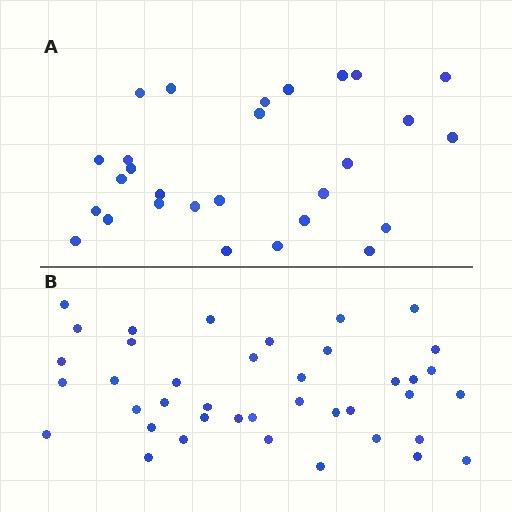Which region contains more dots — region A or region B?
Region B (the bottom region) has more dots.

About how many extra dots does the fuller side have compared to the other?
Region B has roughly 12 or so more dots than region A.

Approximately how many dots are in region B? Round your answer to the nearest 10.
About 40 dots.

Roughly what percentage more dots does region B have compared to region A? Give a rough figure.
About 45% more.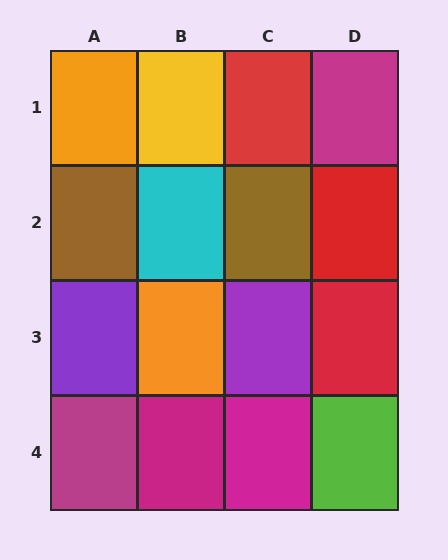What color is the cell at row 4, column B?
Magenta.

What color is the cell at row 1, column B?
Yellow.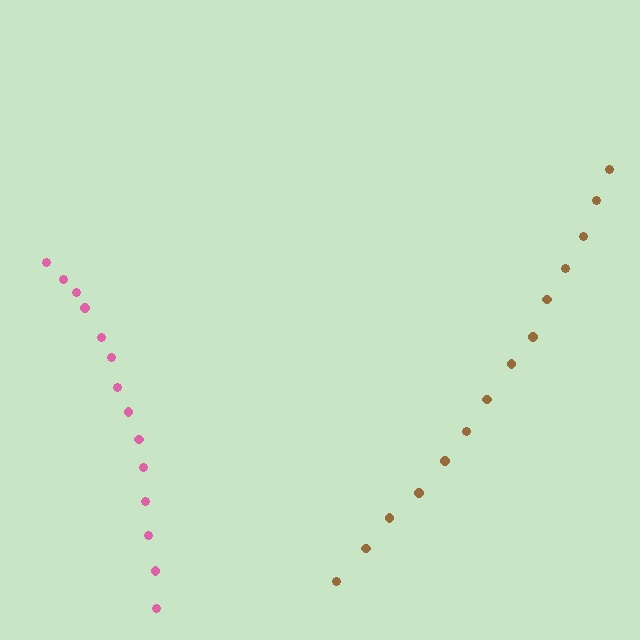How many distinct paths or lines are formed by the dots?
There are 2 distinct paths.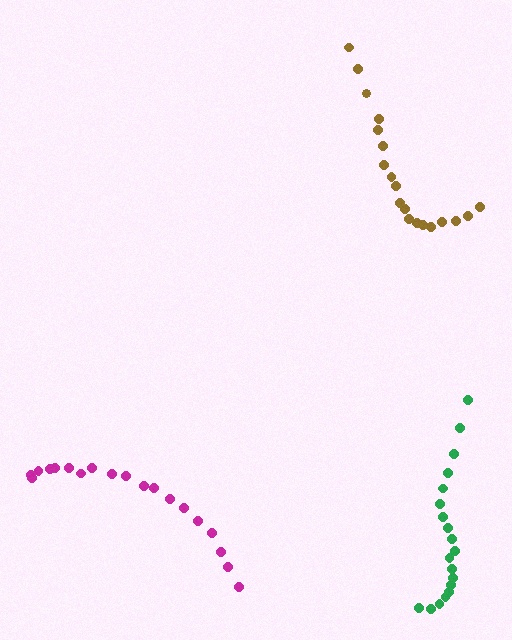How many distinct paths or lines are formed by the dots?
There are 3 distinct paths.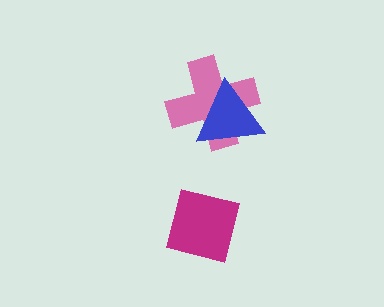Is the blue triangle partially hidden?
No, no other shape covers it.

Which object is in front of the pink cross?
The blue triangle is in front of the pink cross.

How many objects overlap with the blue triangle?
1 object overlaps with the blue triangle.